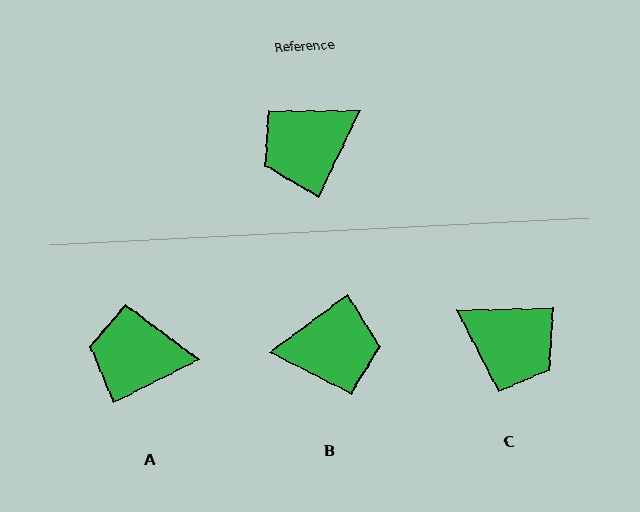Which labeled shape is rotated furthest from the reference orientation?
B, about 152 degrees away.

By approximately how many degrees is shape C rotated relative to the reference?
Approximately 117 degrees counter-clockwise.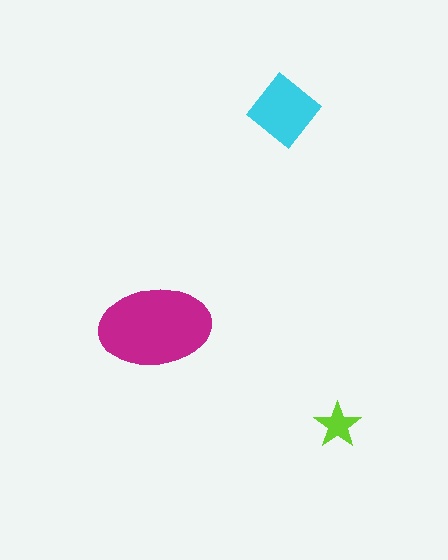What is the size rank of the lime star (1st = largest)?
3rd.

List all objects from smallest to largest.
The lime star, the cyan diamond, the magenta ellipse.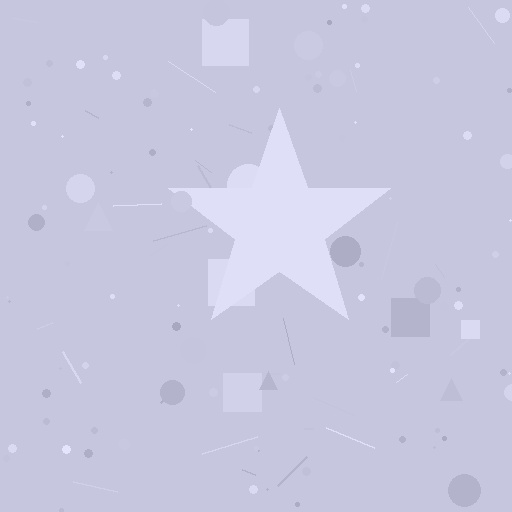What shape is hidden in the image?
A star is hidden in the image.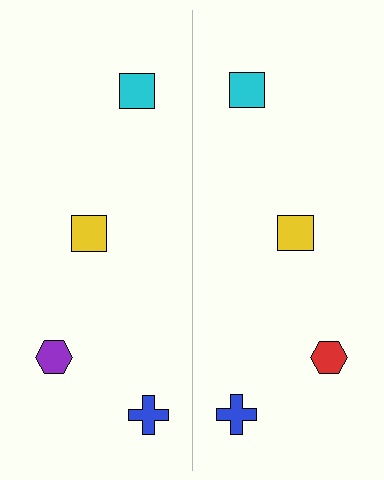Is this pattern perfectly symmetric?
No, the pattern is not perfectly symmetric. The red hexagon on the right side breaks the symmetry — its mirror counterpart is purple.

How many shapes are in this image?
There are 8 shapes in this image.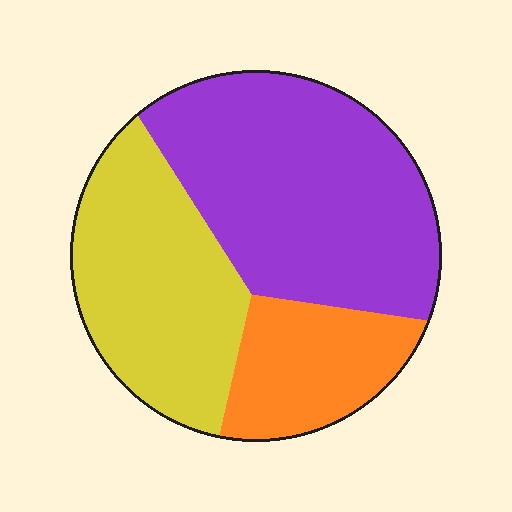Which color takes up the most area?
Purple, at roughly 45%.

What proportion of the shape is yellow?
Yellow covers 34% of the shape.